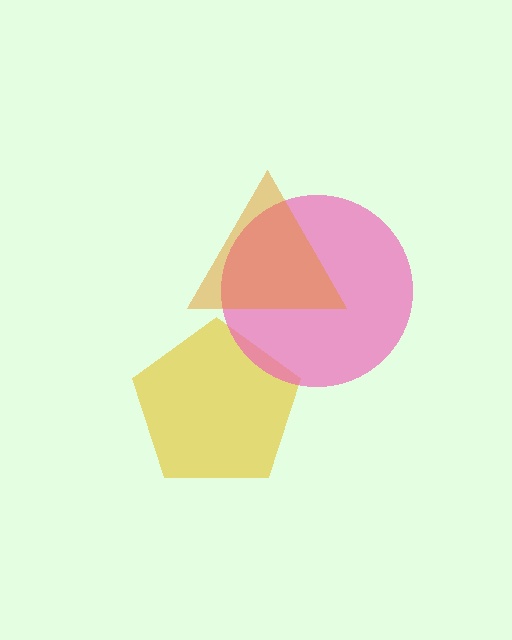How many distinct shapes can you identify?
There are 3 distinct shapes: a yellow pentagon, a pink circle, an orange triangle.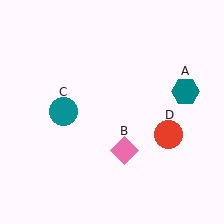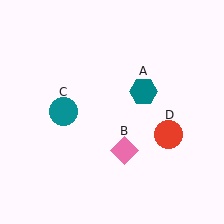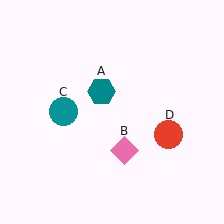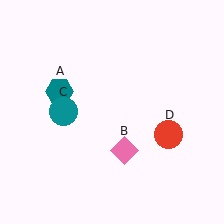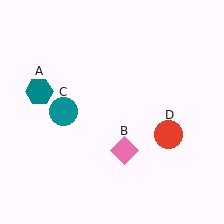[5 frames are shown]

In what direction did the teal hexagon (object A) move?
The teal hexagon (object A) moved left.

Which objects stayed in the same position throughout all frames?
Pink diamond (object B) and teal circle (object C) and red circle (object D) remained stationary.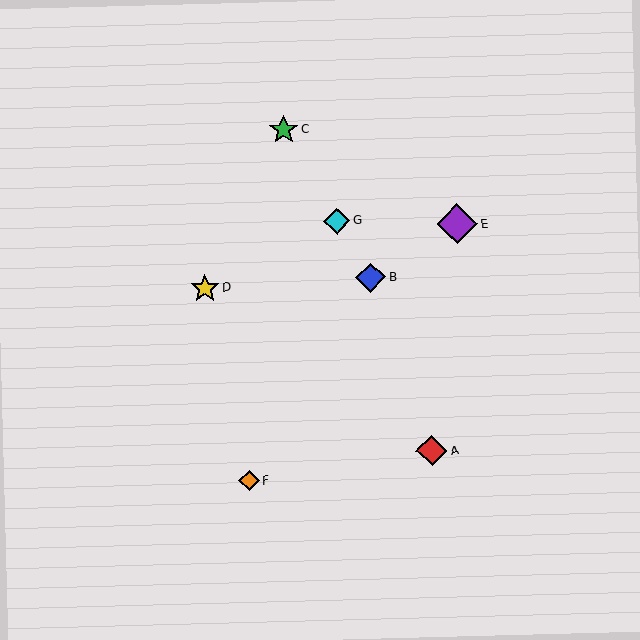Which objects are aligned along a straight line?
Objects B, C, G are aligned along a straight line.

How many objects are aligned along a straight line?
3 objects (B, C, G) are aligned along a straight line.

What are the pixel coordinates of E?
Object E is at (457, 224).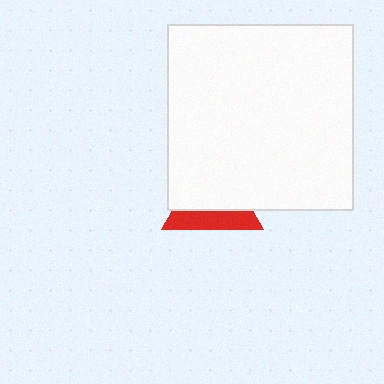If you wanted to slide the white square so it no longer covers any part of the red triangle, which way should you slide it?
Slide it up — that is the most direct way to separate the two shapes.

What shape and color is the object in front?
The object in front is a white square.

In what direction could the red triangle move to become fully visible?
The red triangle could move down. That would shift it out from behind the white square entirely.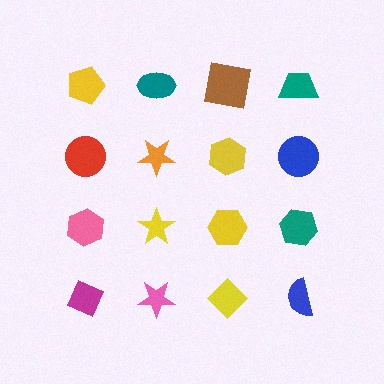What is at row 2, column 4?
A blue circle.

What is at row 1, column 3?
A brown square.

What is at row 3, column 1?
A pink hexagon.